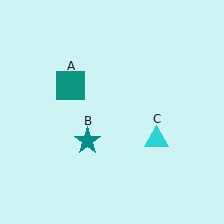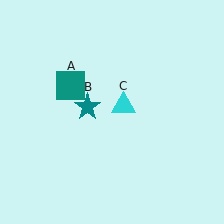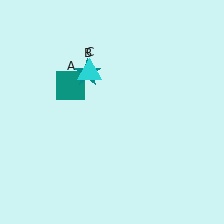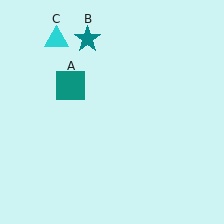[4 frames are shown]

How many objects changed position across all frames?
2 objects changed position: teal star (object B), cyan triangle (object C).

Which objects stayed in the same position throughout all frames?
Teal square (object A) remained stationary.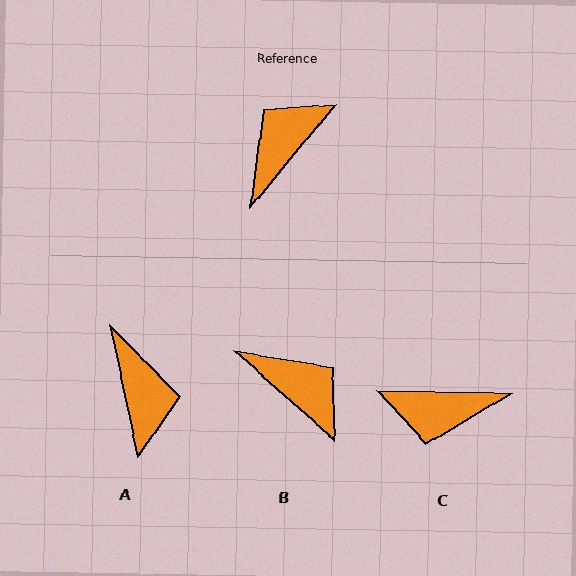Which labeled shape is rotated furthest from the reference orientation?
C, about 128 degrees away.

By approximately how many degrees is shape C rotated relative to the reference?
Approximately 128 degrees counter-clockwise.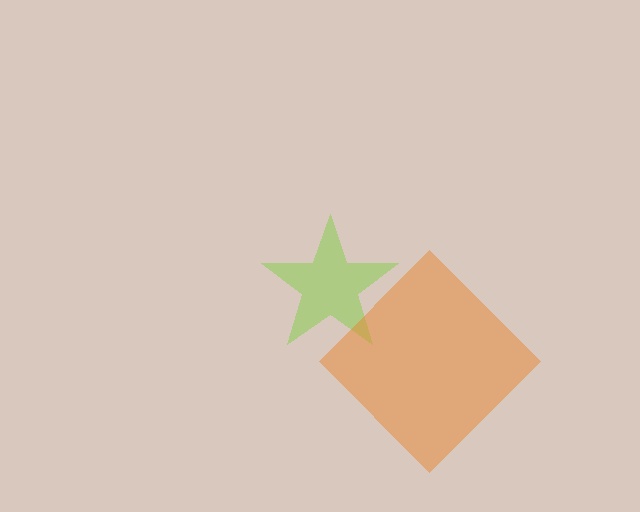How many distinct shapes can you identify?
There are 2 distinct shapes: a lime star, an orange diamond.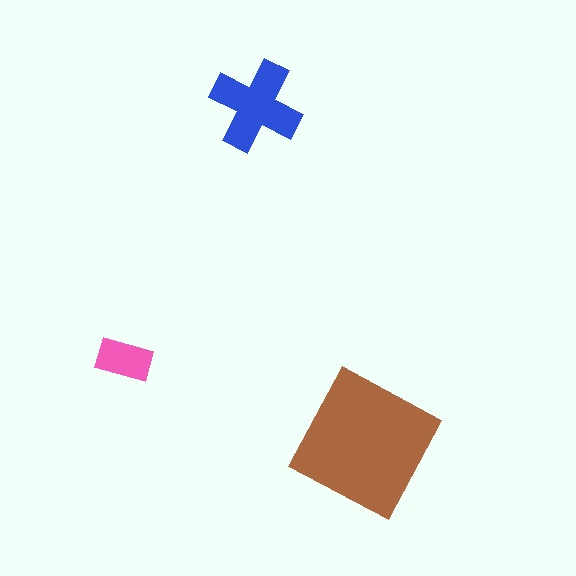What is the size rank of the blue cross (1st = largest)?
2nd.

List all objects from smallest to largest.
The pink rectangle, the blue cross, the brown square.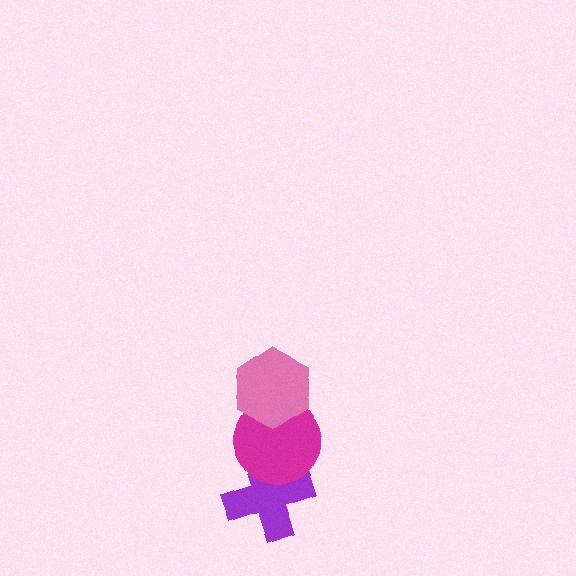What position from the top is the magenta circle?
The magenta circle is 2nd from the top.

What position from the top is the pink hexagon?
The pink hexagon is 1st from the top.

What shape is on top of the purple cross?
The magenta circle is on top of the purple cross.